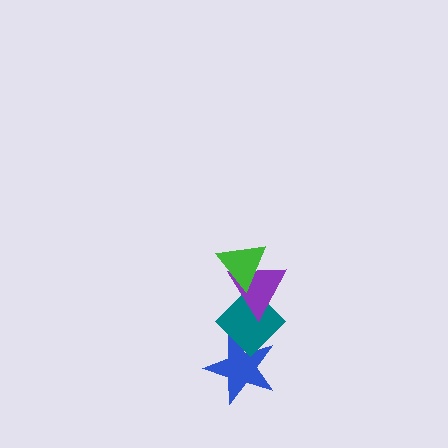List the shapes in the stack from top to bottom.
From top to bottom: the green triangle, the purple triangle, the teal diamond, the blue star.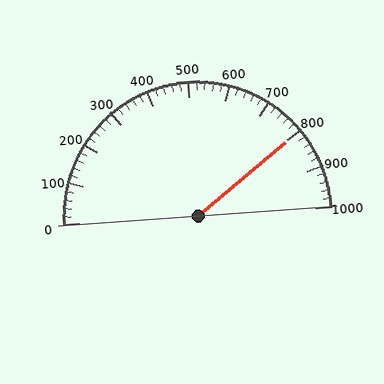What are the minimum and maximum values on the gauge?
The gauge ranges from 0 to 1000.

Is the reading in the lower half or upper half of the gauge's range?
The reading is in the upper half of the range (0 to 1000).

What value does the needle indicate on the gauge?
The needle indicates approximately 800.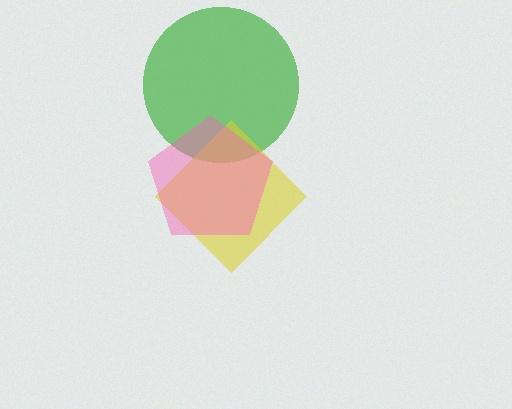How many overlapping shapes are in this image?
There are 3 overlapping shapes in the image.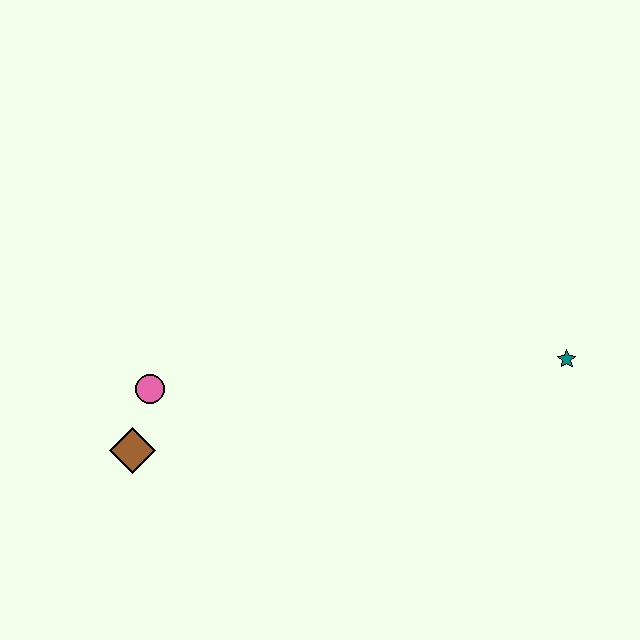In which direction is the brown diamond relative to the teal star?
The brown diamond is to the left of the teal star.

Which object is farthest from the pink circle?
The teal star is farthest from the pink circle.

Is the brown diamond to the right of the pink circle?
No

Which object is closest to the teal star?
The pink circle is closest to the teal star.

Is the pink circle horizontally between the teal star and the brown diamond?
Yes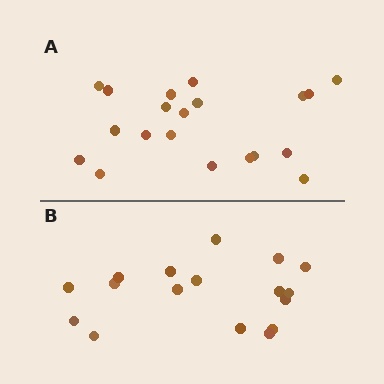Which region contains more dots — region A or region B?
Region A (the top region) has more dots.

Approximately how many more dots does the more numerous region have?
Region A has just a few more — roughly 2 or 3 more dots than region B.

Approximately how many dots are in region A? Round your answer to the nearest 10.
About 20 dots.